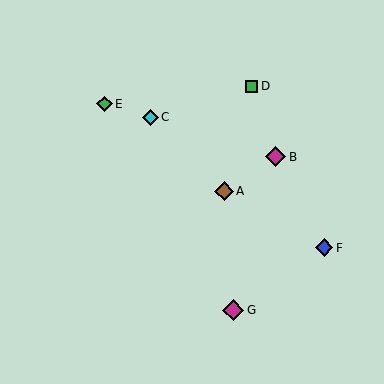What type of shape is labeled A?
Shape A is a brown diamond.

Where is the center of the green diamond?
The center of the green diamond is at (104, 104).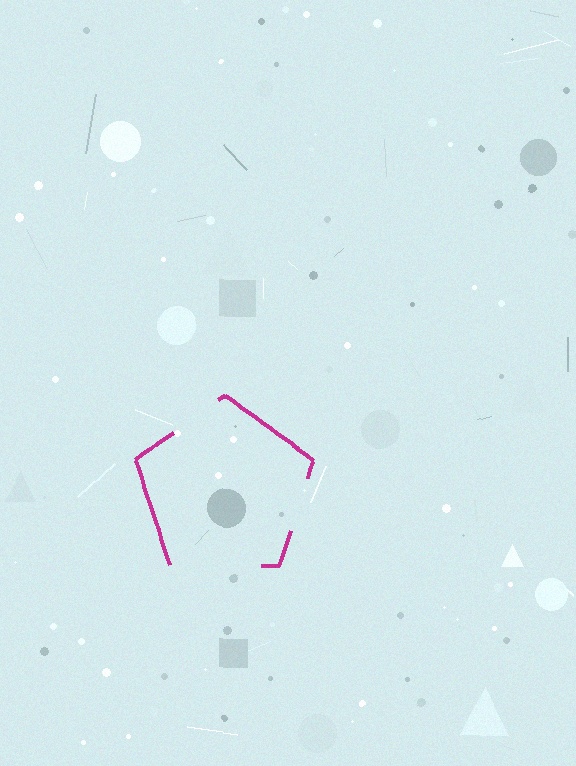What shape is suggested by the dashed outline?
The dashed outline suggests a pentagon.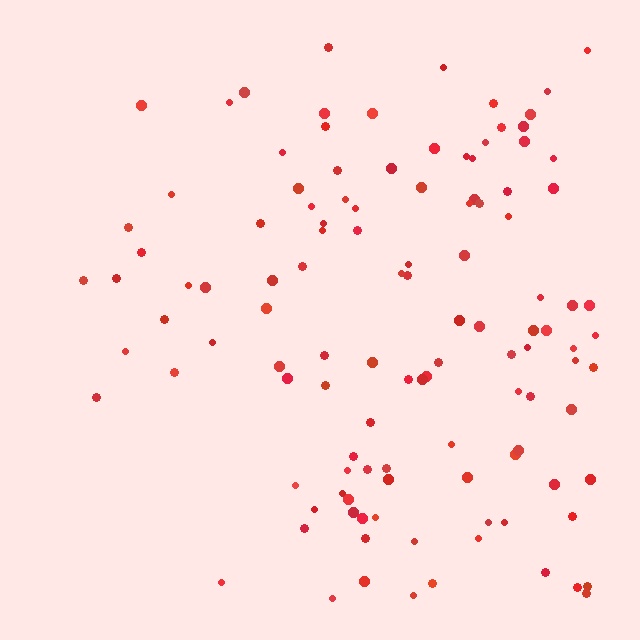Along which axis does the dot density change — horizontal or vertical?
Horizontal.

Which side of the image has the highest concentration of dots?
The right.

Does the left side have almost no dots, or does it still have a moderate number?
Still a moderate number, just noticeably fewer than the right.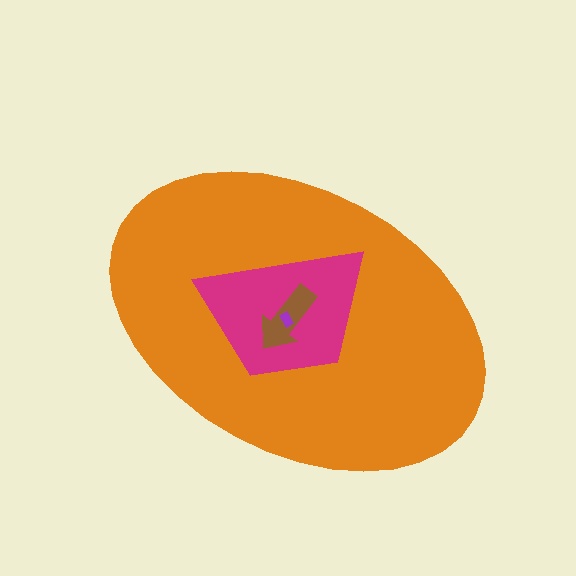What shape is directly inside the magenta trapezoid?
The brown arrow.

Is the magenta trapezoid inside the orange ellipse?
Yes.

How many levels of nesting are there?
4.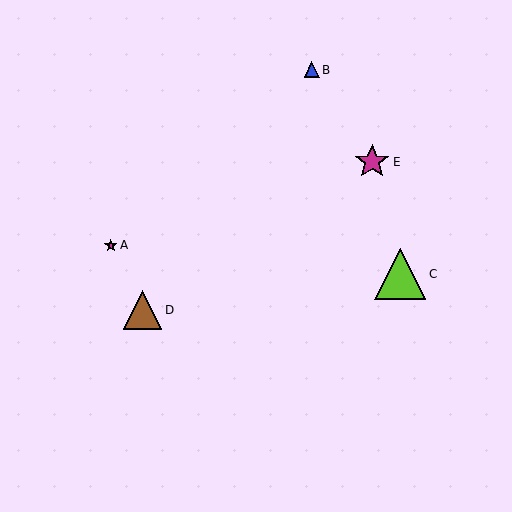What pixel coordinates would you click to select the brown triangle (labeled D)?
Click at (143, 310) to select the brown triangle D.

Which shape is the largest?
The lime triangle (labeled C) is the largest.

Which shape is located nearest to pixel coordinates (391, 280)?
The lime triangle (labeled C) at (400, 274) is nearest to that location.